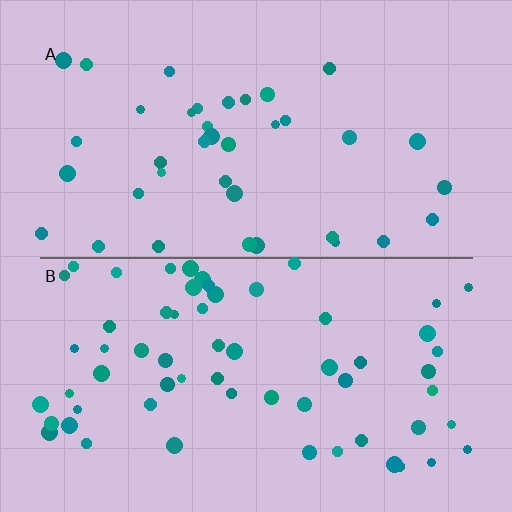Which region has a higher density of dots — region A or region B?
B (the bottom).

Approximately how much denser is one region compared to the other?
Approximately 1.7× — region B over region A.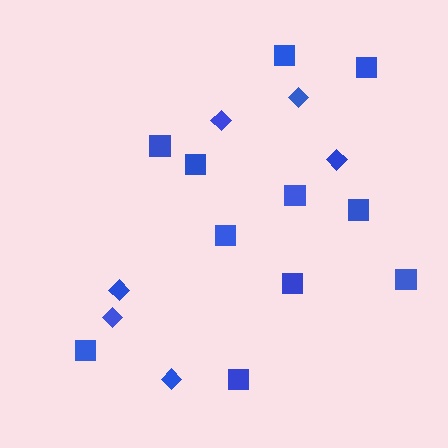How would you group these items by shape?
There are 2 groups: one group of diamonds (6) and one group of squares (11).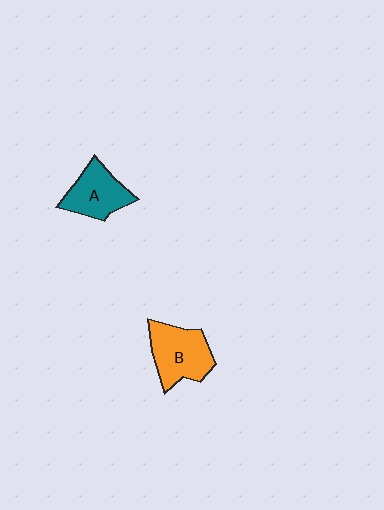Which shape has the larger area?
Shape B (orange).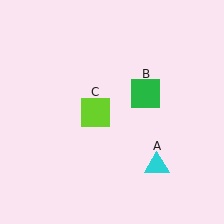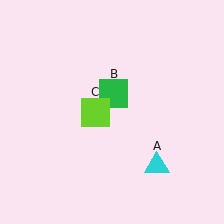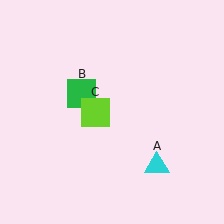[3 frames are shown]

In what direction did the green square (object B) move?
The green square (object B) moved left.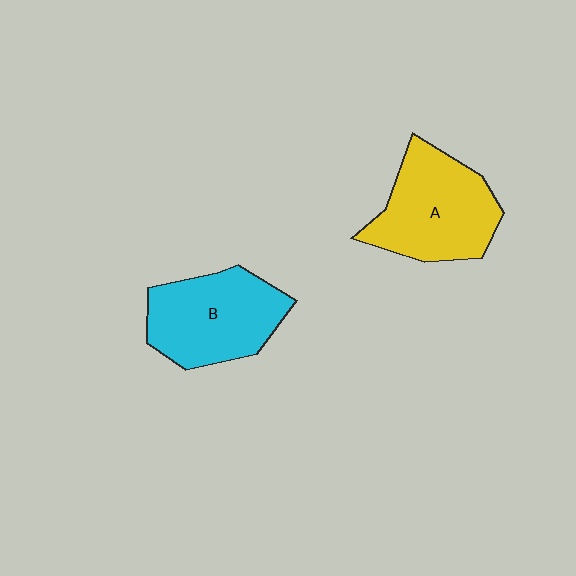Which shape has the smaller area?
Shape B (cyan).